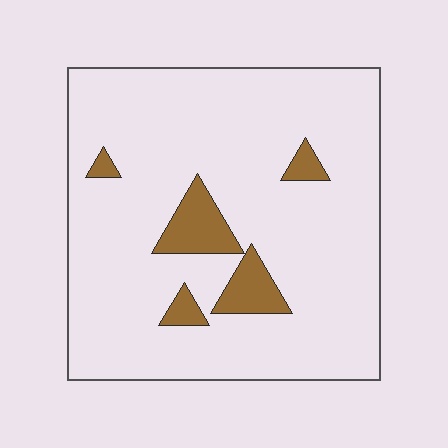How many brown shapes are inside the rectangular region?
5.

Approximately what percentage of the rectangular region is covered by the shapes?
Approximately 10%.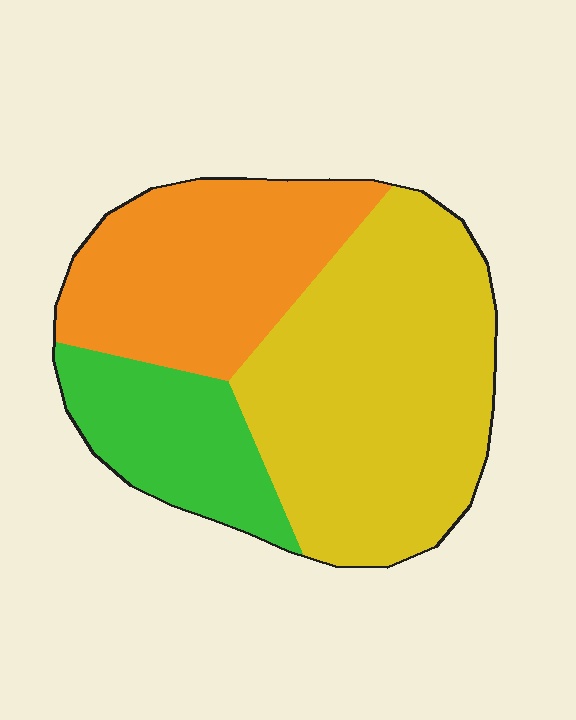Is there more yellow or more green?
Yellow.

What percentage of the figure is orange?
Orange covers 31% of the figure.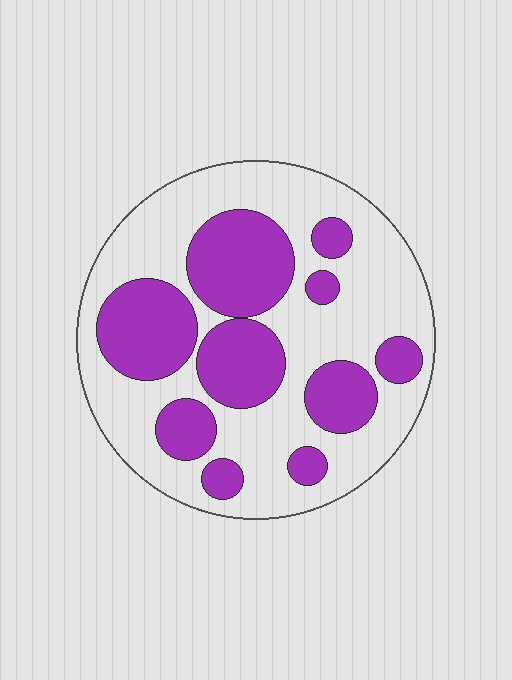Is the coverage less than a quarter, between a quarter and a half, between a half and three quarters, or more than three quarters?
Between a quarter and a half.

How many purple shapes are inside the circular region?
10.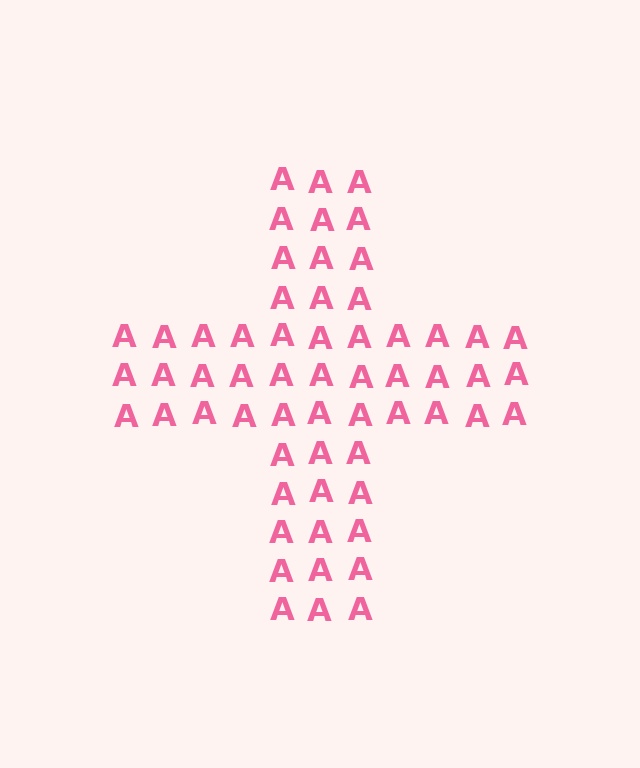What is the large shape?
The large shape is a cross.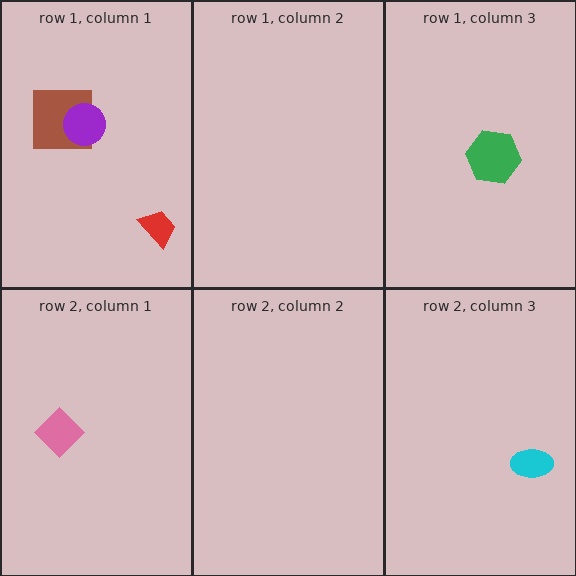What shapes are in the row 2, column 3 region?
The cyan ellipse.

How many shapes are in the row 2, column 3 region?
1.